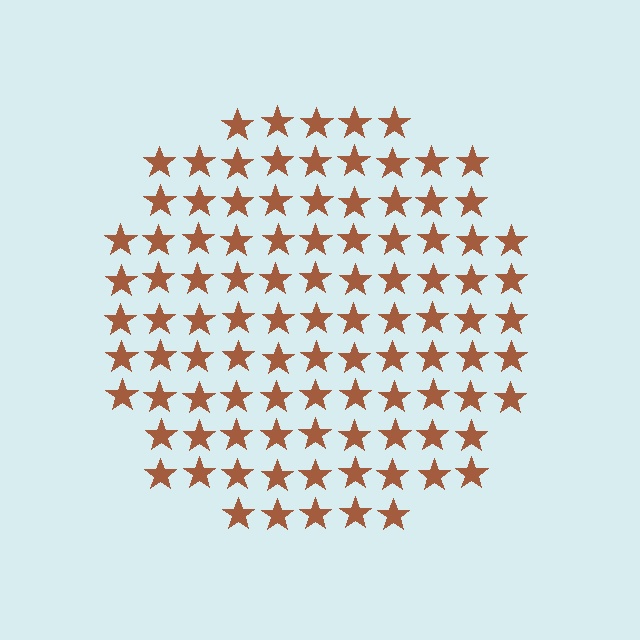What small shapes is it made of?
It is made of small stars.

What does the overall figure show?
The overall figure shows a circle.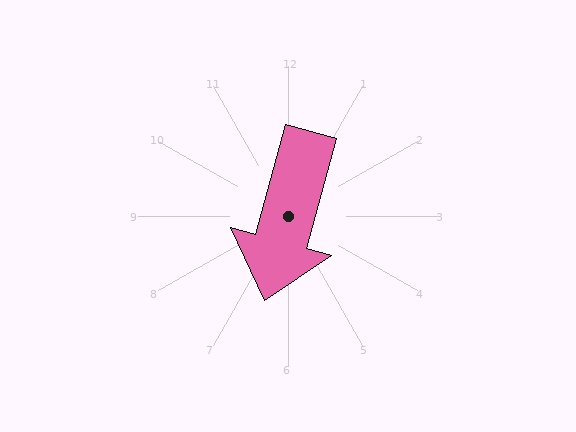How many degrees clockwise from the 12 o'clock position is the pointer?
Approximately 195 degrees.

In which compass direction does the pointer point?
South.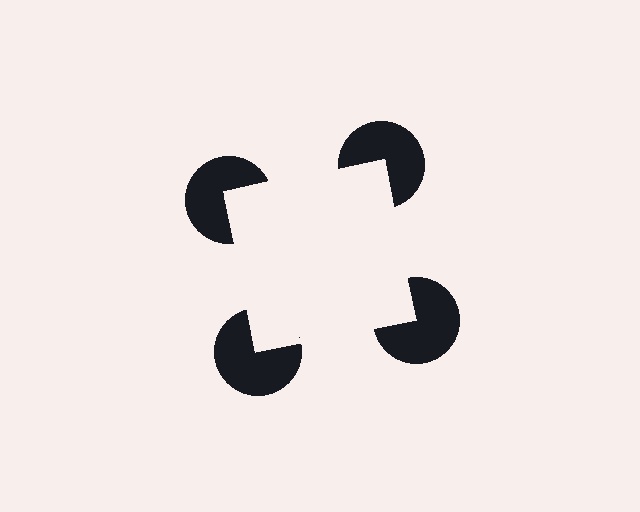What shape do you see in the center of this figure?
An illusory square — its edges are inferred from the aligned wedge cuts in the pac-man discs, not physically drawn.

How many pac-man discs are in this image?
There are 4 — one at each vertex of the illusory square.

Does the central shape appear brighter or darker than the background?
It typically appears slightly brighter than the background, even though no actual brightness change is drawn.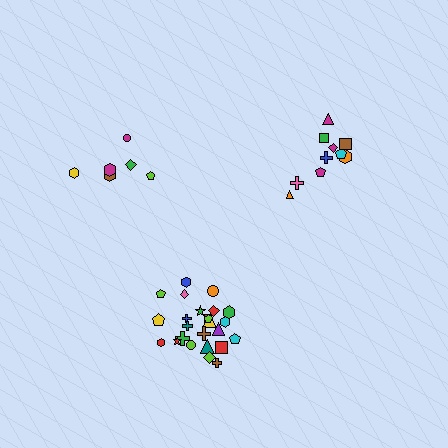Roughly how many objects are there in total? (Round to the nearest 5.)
Roughly 40 objects in total.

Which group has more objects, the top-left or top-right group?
The top-right group.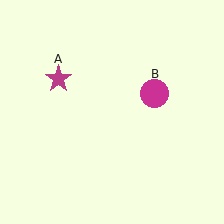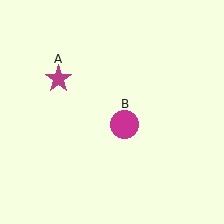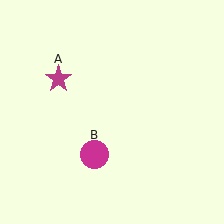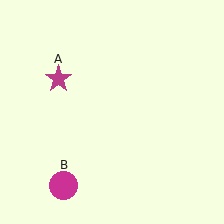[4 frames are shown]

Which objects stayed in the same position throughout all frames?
Magenta star (object A) remained stationary.